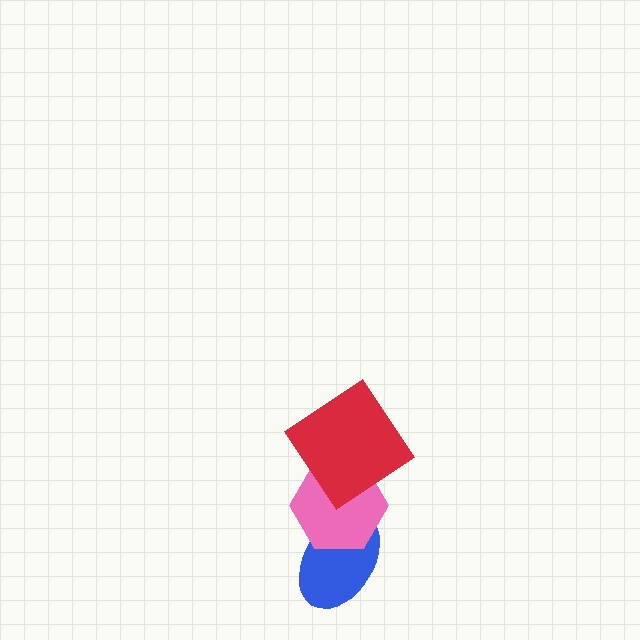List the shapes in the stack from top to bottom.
From top to bottom: the red diamond, the pink hexagon, the blue ellipse.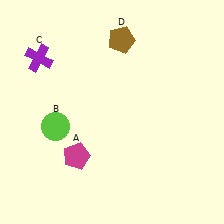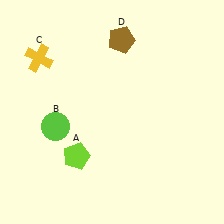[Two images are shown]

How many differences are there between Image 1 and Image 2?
There are 2 differences between the two images.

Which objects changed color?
A changed from magenta to lime. C changed from purple to yellow.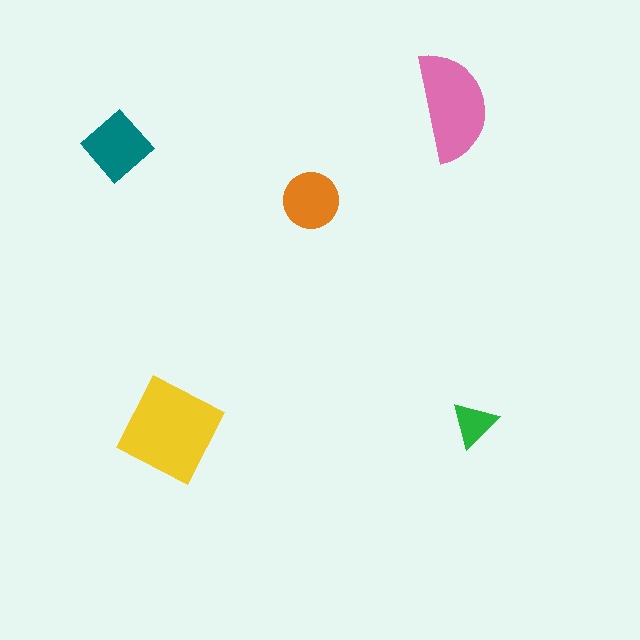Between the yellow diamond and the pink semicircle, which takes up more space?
The yellow diamond.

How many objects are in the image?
There are 5 objects in the image.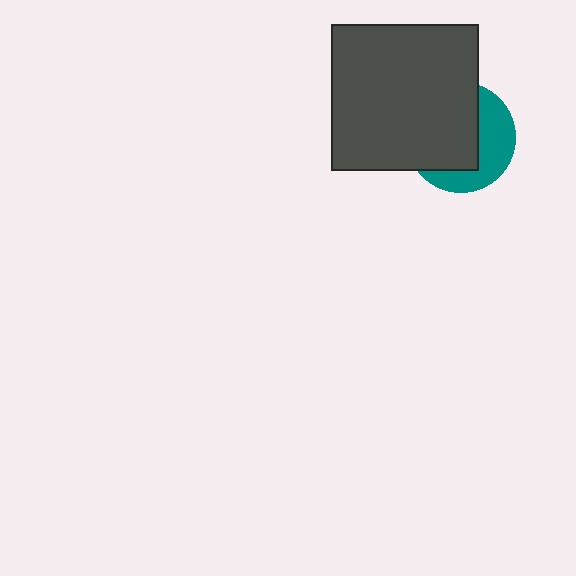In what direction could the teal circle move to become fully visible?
The teal circle could move right. That would shift it out from behind the dark gray square entirely.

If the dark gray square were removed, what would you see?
You would see the complete teal circle.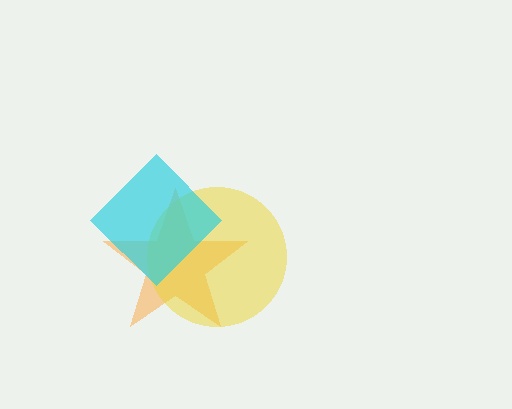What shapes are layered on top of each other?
The layered shapes are: an orange star, a yellow circle, a cyan diamond.